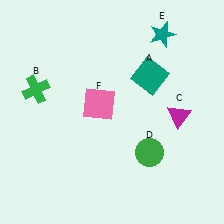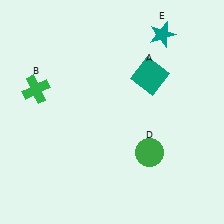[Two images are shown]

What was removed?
The pink square (F), the magenta triangle (C) were removed in Image 2.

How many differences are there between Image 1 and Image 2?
There are 2 differences between the two images.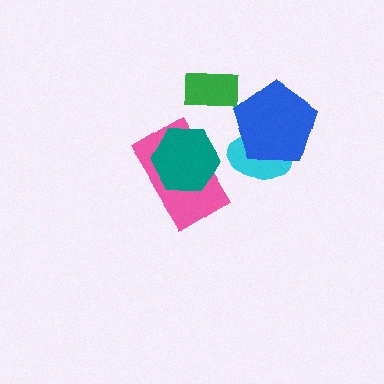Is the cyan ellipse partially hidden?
Yes, it is partially covered by another shape.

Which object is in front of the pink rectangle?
The teal hexagon is in front of the pink rectangle.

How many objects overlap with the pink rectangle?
1 object overlaps with the pink rectangle.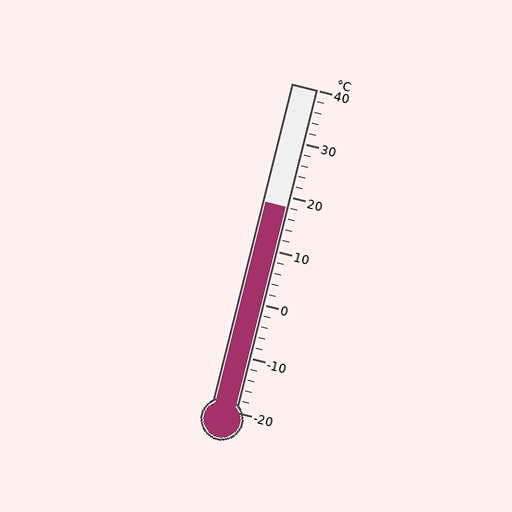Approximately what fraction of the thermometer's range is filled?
The thermometer is filled to approximately 65% of its range.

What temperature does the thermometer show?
The thermometer shows approximately 18°C.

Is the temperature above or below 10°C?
The temperature is above 10°C.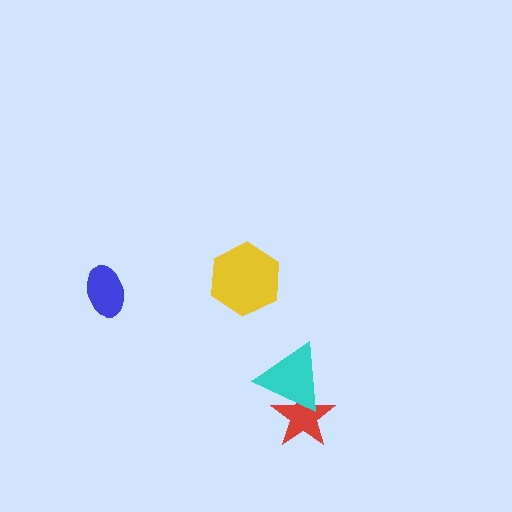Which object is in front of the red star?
The cyan triangle is in front of the red star.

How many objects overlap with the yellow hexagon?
0 objects overlap with the yellow hexagon.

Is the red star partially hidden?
Yes, it is partially covered by another shape.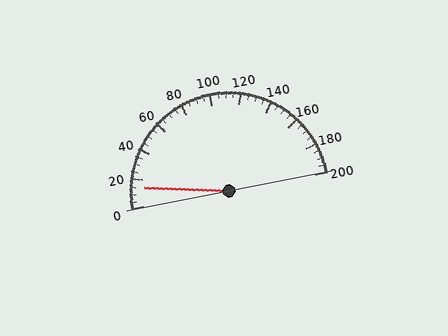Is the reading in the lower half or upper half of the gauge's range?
The reading is in the lower half of the range (0 to 200).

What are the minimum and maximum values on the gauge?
The gauge ranges from 0 to 200.